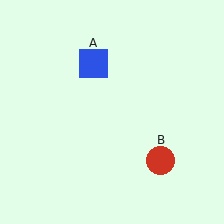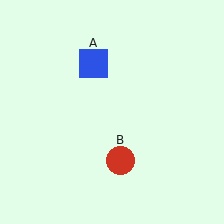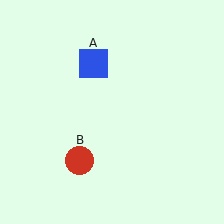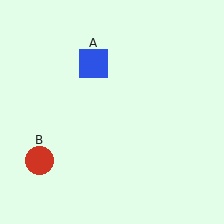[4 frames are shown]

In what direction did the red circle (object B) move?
The red circle (object B) moved left.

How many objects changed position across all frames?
1 object changed position: red circle (object B).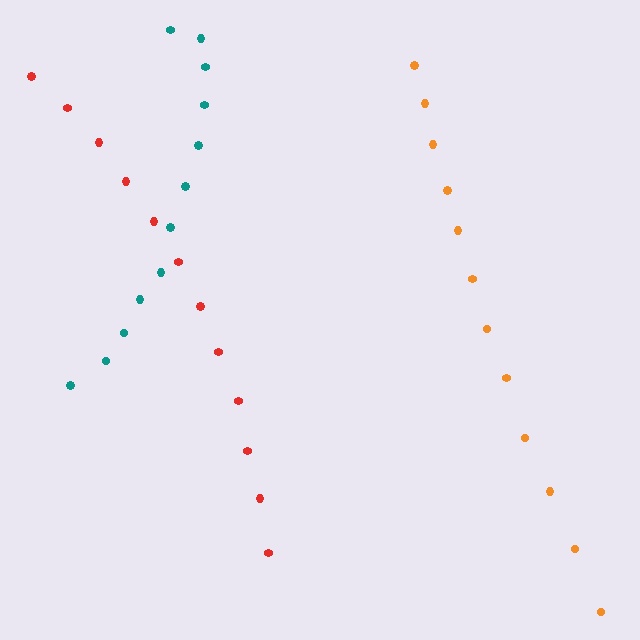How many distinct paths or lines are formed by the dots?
There are 3 distinct paths.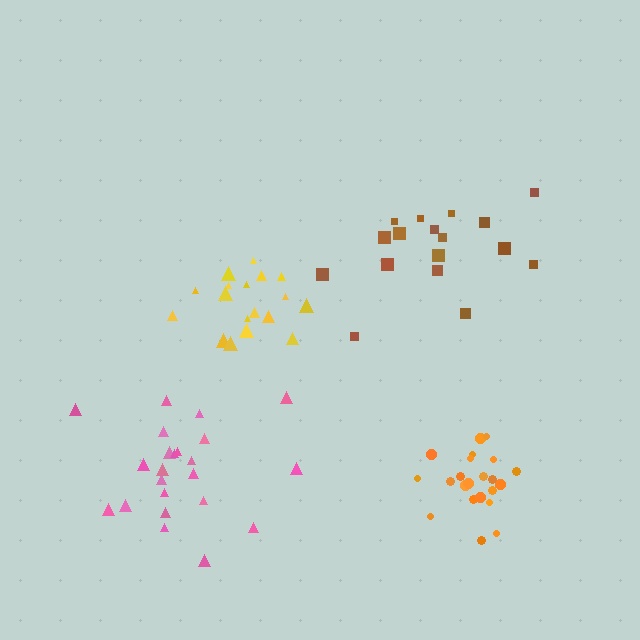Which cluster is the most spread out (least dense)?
Pink.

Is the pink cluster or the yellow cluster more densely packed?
Yellow.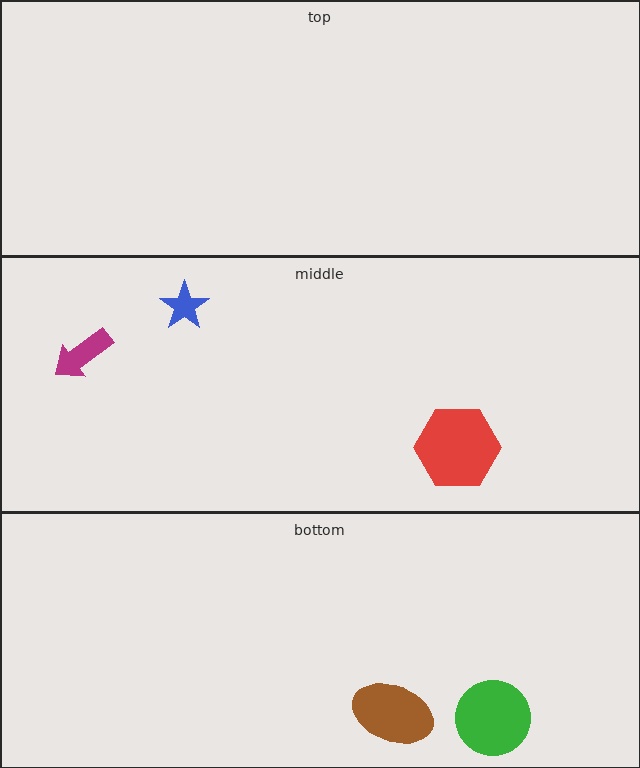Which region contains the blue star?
The middle region.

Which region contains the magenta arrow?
The middle region.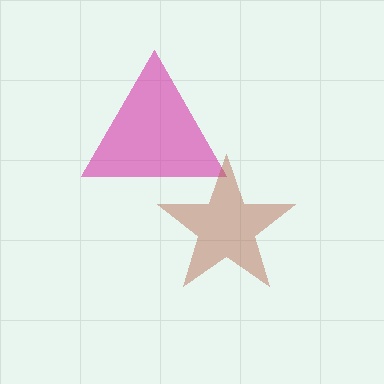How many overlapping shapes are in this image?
There are 2 overlapping shapes in the image.